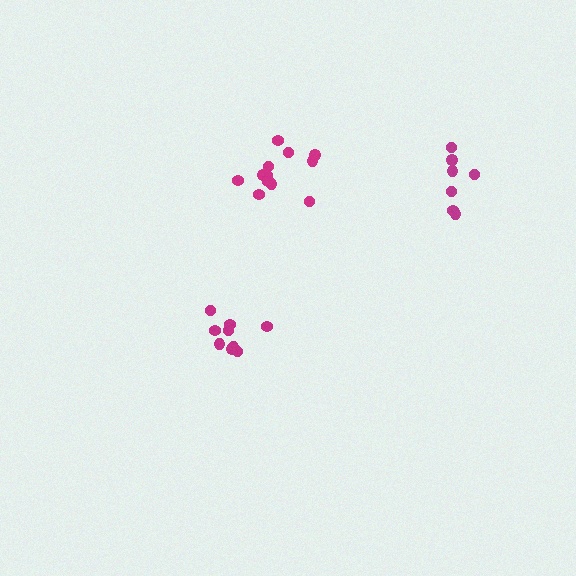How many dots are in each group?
Group 1: 12 dots, Group 2: 7 dots, Group 3: 9 dots (28 total).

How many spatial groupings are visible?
There are 3 spatial groupings.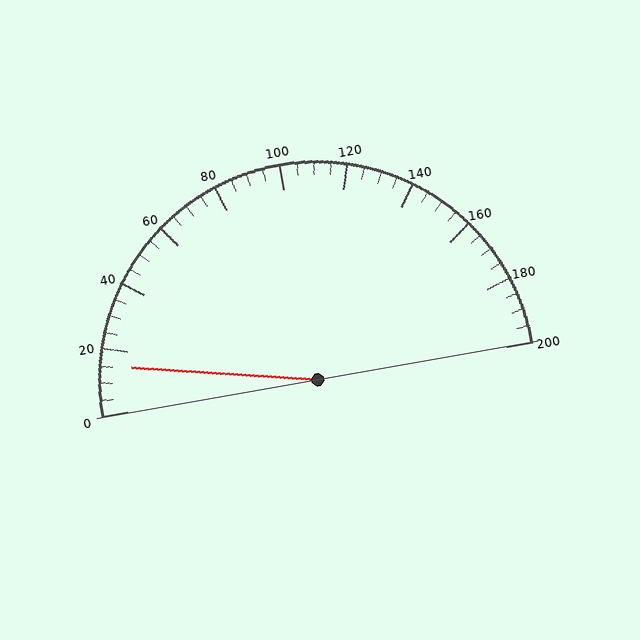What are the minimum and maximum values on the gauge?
The gauge ranges from 0 to 200.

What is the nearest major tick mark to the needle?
The nearest major tick mark is 20.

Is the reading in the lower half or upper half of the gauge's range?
The reading is in the lower half of the range (0 to 200).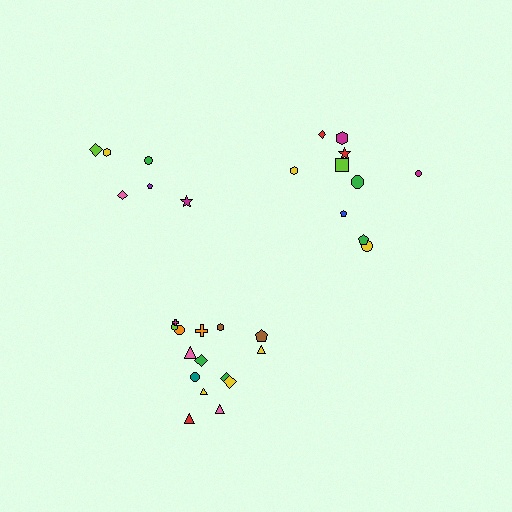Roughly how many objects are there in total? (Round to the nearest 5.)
Roughly 30 objects in total.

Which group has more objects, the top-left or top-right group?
The top-right group.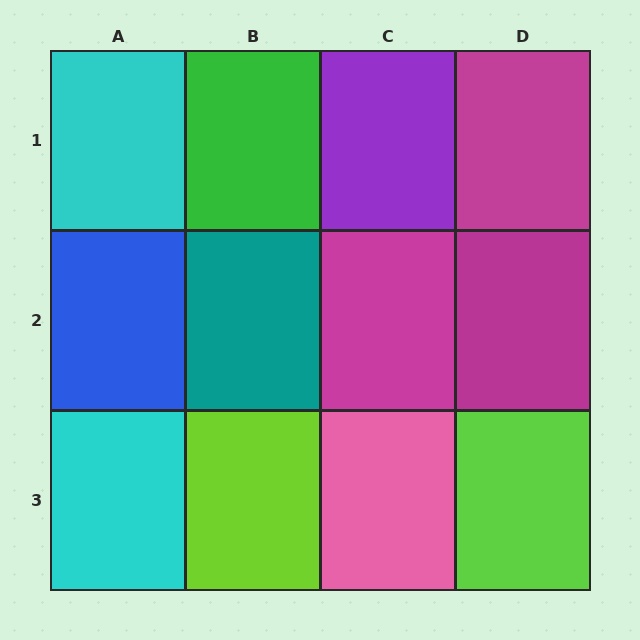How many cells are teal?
1 cell is teal.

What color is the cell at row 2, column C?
Magenta.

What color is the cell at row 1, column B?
Green.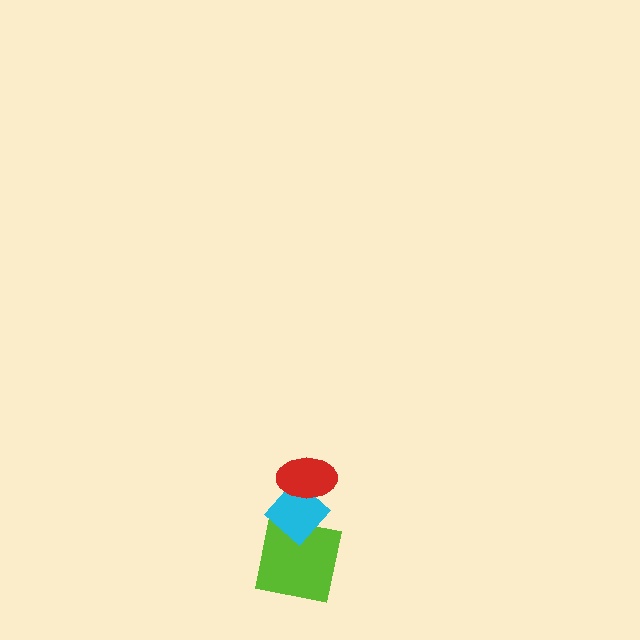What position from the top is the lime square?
The lime square is 3rd from the top.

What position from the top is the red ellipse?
The red ellipse is 1st from the top.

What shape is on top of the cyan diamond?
The red ellipse is on top of the cyan diamond.